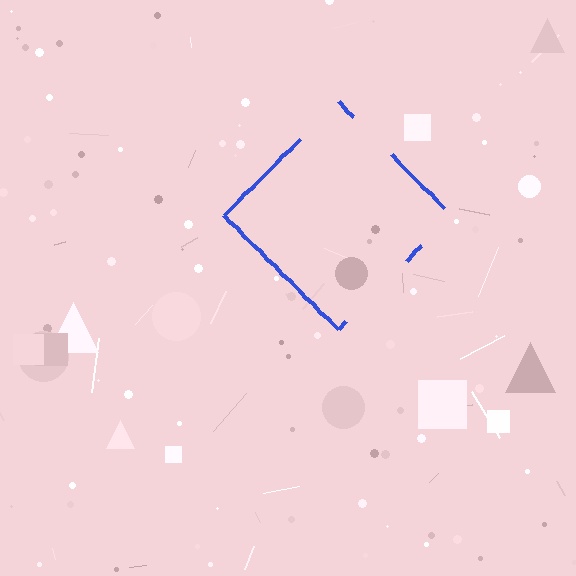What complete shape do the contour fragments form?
The contour fragments form a diamond.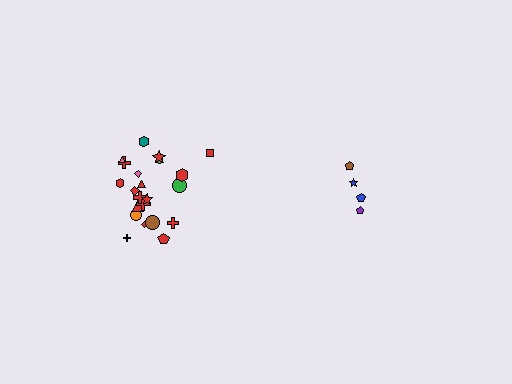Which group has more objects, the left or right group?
The left group.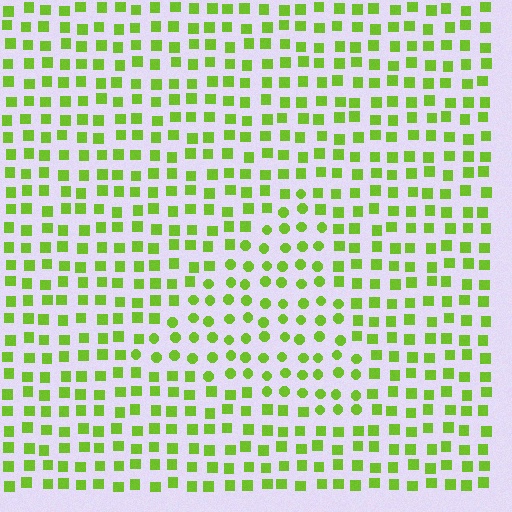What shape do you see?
I see a triangle.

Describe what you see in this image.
The image is filled with small lime elements arranged in a uniform grid. A triangle-shaped region contains circles, while the surrounding area contains squares. The boundary is defined purely by the change in element shape.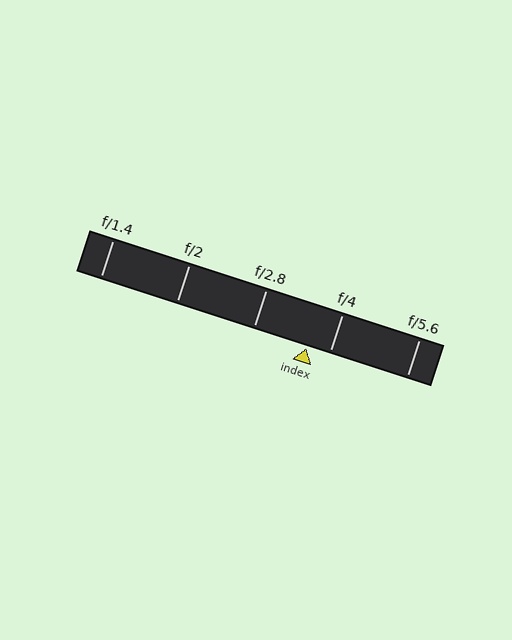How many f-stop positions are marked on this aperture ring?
There are 5 f-stop positions marked.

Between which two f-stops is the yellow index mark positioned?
The index mark is between f/2.8 and f/4.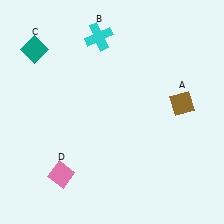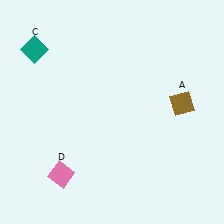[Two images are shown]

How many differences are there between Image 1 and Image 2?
There is 1 difference between the two images.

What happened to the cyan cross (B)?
The cyan cross (B) was removed in Image 2. It was in the top-left area of Image 1.